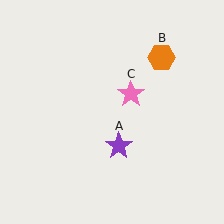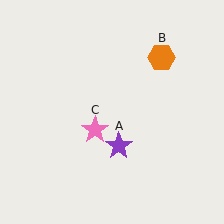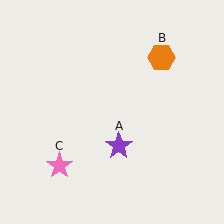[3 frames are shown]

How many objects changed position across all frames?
1 object changed position: pink star (object C).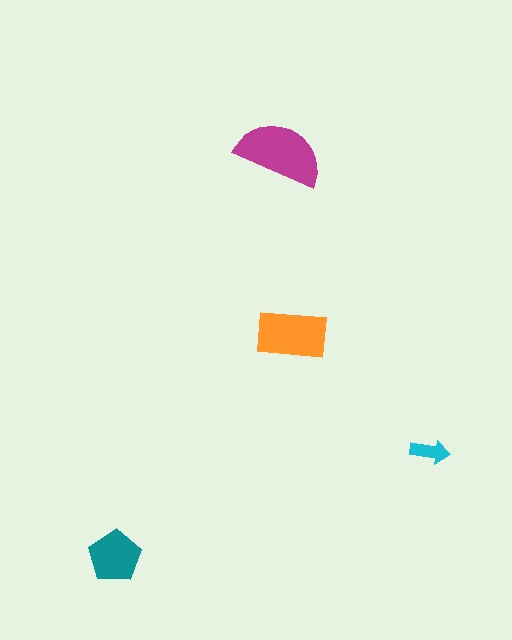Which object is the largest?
The magenta semicircle.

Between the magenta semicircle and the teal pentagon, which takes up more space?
The magenta semicircle.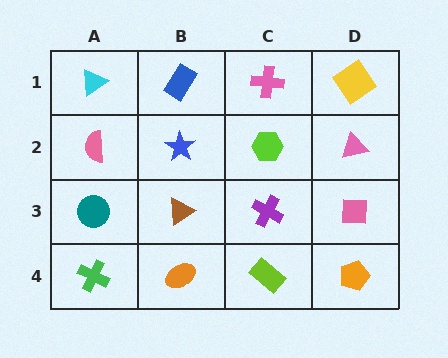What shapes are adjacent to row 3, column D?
A pink triangle (row 2, column D), an orange pentagon (row 4, column D), a purple cross (row 3, column C).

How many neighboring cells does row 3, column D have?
3.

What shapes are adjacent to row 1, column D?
A pink triangle (row 2, column D), a pink cross (row 1, column C).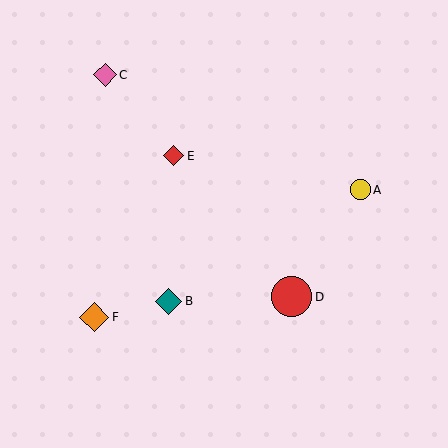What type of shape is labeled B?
Shape B is a teal diamond.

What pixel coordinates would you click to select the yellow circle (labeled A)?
Click at (360, 190) to select the yellow circle A.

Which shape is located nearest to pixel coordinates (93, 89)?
The pink diamond (labeled C) at (105, 75) is nearest to that location.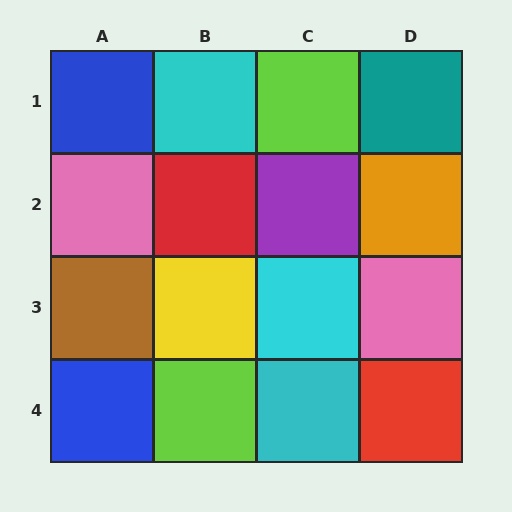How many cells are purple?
1 cell is purple.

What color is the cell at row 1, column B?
Cyan.